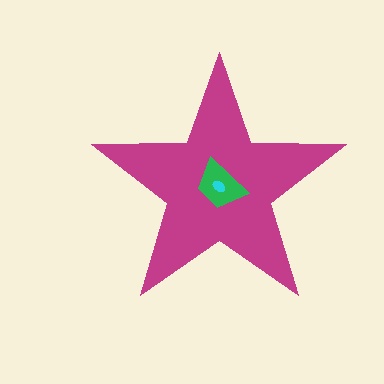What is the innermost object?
The cyan ellipse.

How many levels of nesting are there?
3.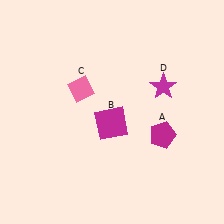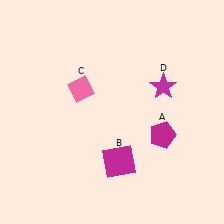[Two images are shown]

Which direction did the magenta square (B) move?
The magenta square (B) moved down.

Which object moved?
The magenta square (B) moved down.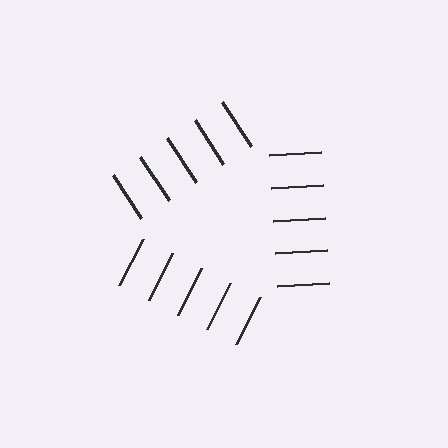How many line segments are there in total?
15 — 5 along each of the 3 edges.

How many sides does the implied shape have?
3 sides — the line-ends trace a triangle.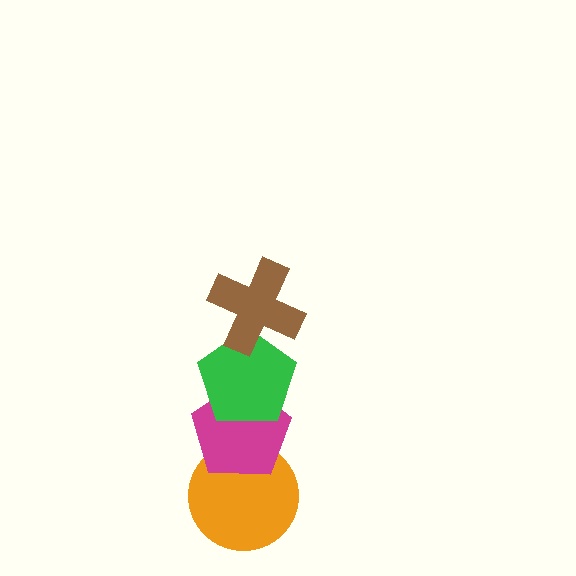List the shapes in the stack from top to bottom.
From top to bottom: the brown cross, the green pentagon, the magenta pentagon, the orange circle.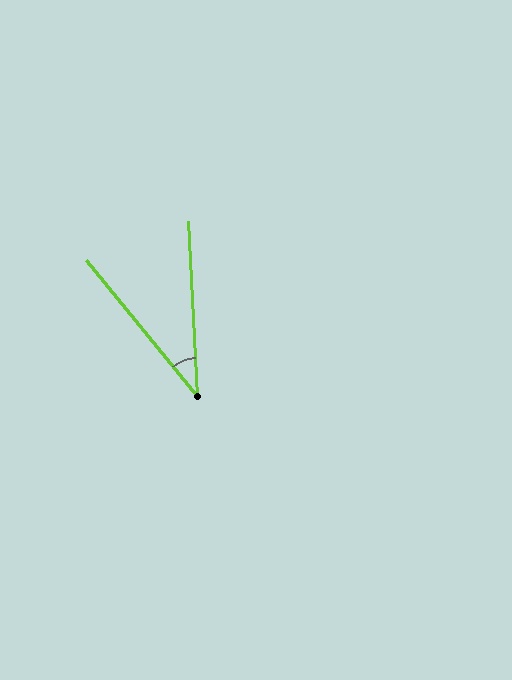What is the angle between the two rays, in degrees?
Approximately 36 degrees.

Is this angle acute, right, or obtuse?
It is acute.